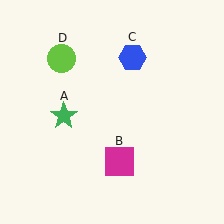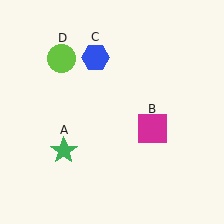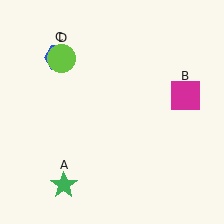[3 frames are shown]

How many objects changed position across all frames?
3 objects changed position: green star (object A), magenta square (object B), blue hexagon (object C).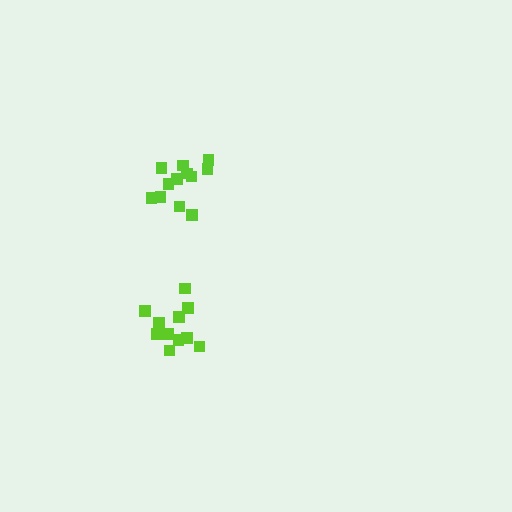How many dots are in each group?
Group 1: 12 dots, Group 2: 11 dots (23 total).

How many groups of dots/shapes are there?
There are 2 groups.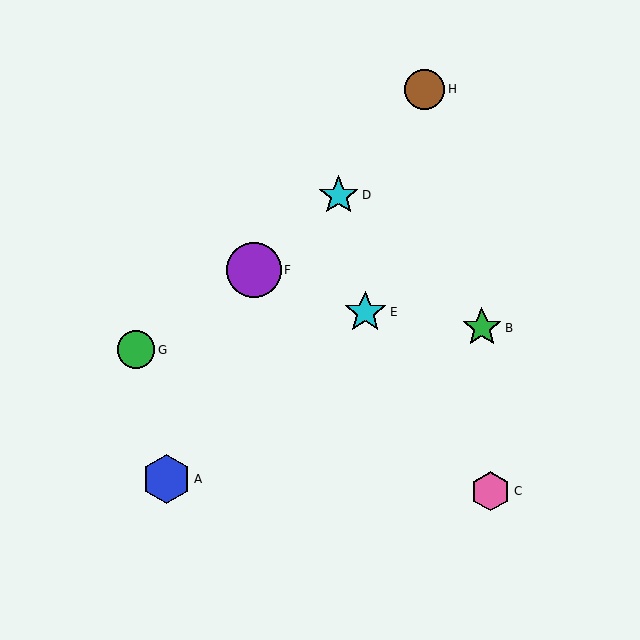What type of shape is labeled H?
Shape H is a brown circle.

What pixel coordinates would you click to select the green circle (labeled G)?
Click at (136, 350) to select the green circle G.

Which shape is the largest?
The purple circle (labeled F) is the largest.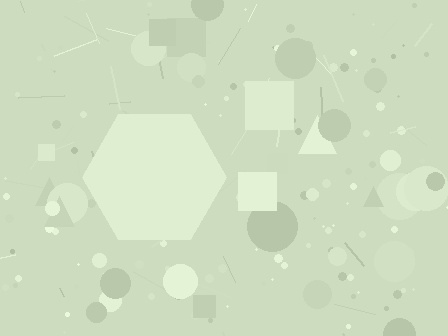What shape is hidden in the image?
A hexagon is hidden in the image.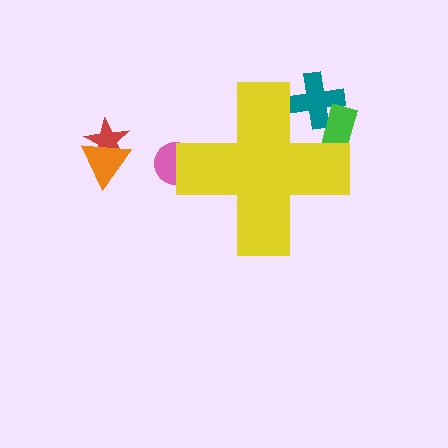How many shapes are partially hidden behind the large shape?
3 shapes are partially hidden.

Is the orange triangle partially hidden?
No, the orange triangle is fully visible.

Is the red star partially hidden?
No, the red star is fully visible.